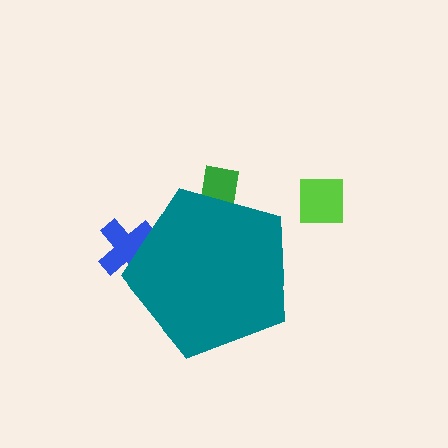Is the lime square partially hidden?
No, the lime square is fully visible.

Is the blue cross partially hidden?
Yes, the blue cross is partially hidden behind the teal pentagon.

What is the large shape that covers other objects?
A teal pentagon.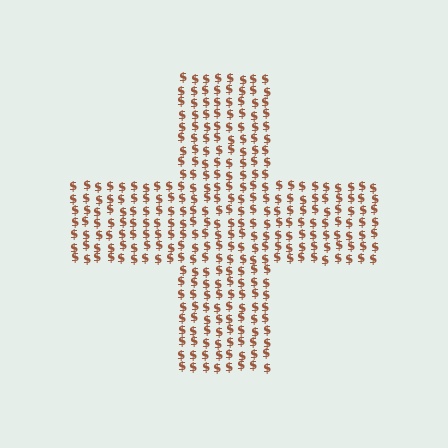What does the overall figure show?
The overall figure shows a cross.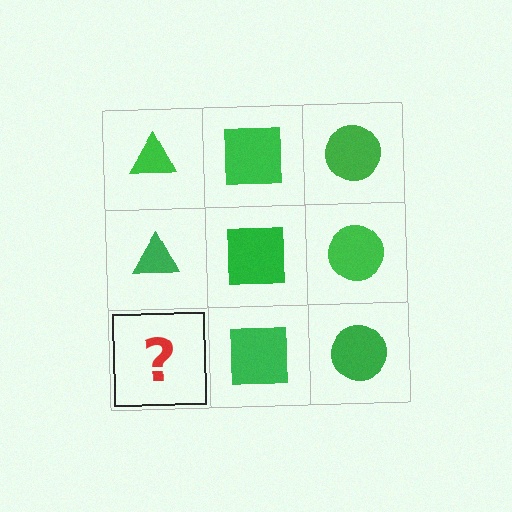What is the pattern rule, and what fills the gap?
The rule is that each column has a consistent shape. The gap should be filled with a green triangle.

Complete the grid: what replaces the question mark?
The question mark should be replaced with a green triangle.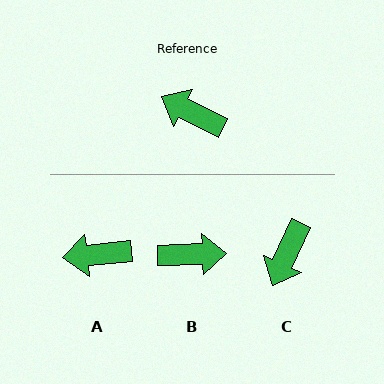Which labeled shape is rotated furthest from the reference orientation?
B, about 151 degrees away.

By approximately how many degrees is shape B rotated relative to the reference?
Approximately 151 degrees clockwise.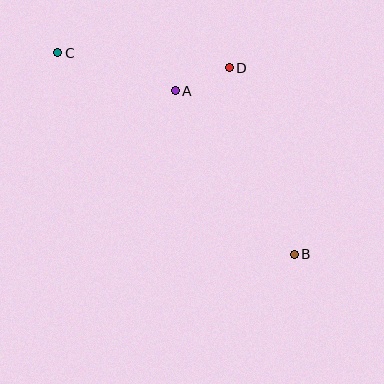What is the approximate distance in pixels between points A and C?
The distance between A and C is approximately 123 pixels.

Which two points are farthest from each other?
Points B and C are farthest from each other.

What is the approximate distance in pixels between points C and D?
The distance between C and D is approximately 172 pixels.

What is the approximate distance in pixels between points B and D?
The distance between B and D is approximately 198 pixels.